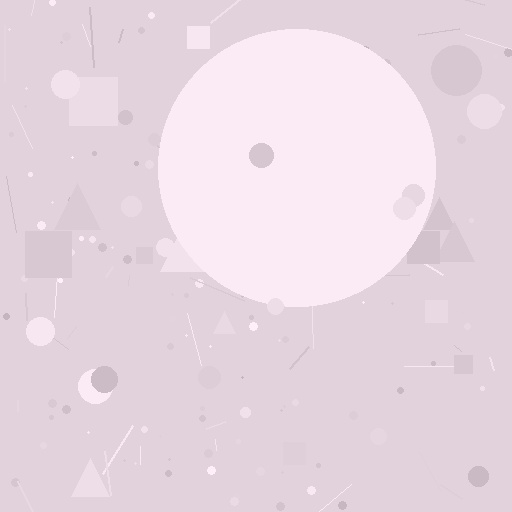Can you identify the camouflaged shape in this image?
The camouflaged shape is a circle.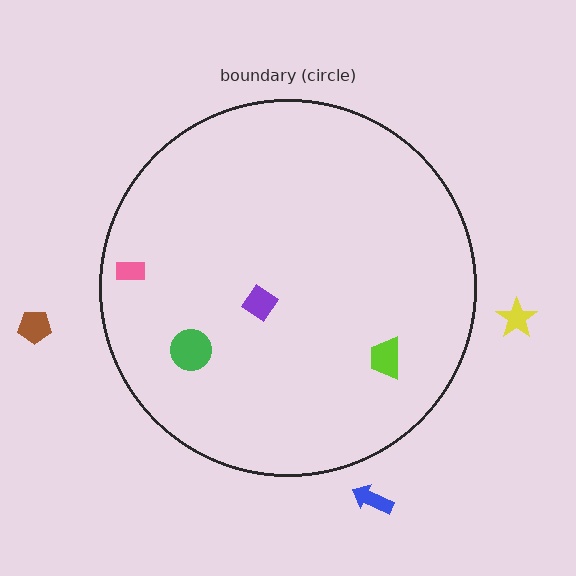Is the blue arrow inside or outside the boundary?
Outside.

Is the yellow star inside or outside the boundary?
Outside.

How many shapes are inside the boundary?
4 inside, 3 outside.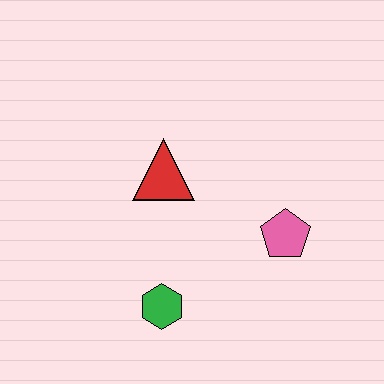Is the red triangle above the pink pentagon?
Yes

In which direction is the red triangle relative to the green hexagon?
The red triangle is above the green hexagon.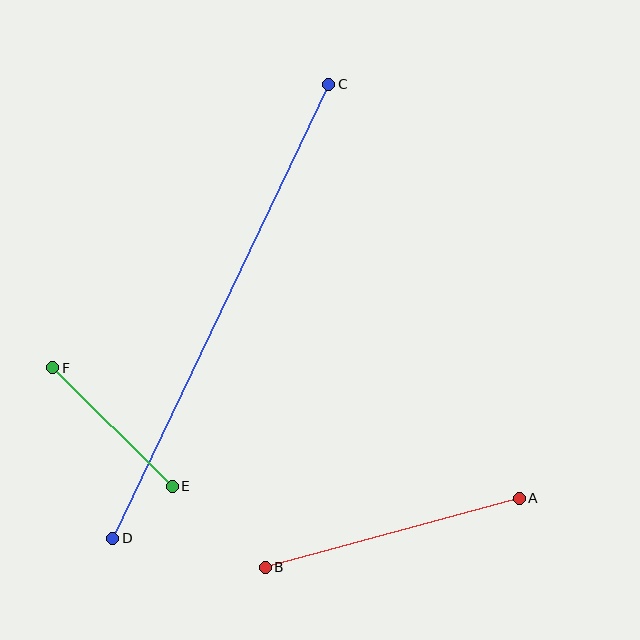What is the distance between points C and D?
The distance is approximately 503 pixels.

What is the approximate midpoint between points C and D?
The midpoint is at approximately (221, 311) pixels.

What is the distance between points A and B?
The distance is approximately 263 pixels.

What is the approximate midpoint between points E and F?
The midpoint is at approximately (112, 427) pixels.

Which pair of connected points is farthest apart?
Points C and D are farthest apart.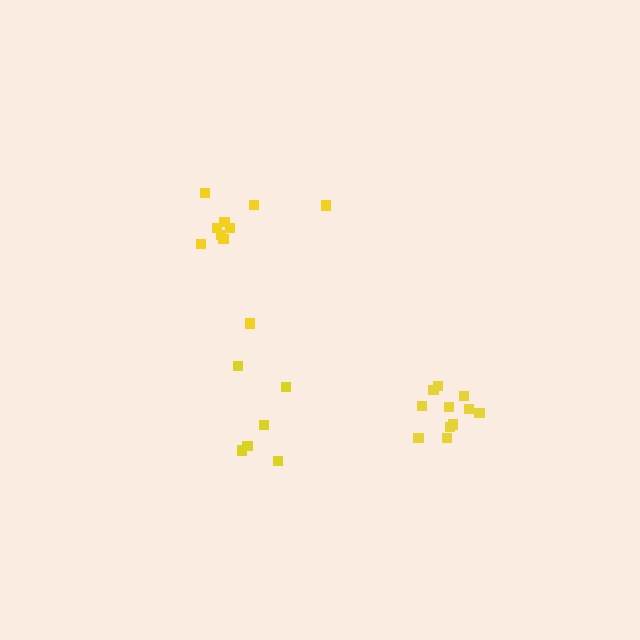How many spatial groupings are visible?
There are 3 spatial groupings.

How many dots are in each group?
Group 1: 6 dots, Group 2: 10 dots, Group 3: 11 dots (27 total).